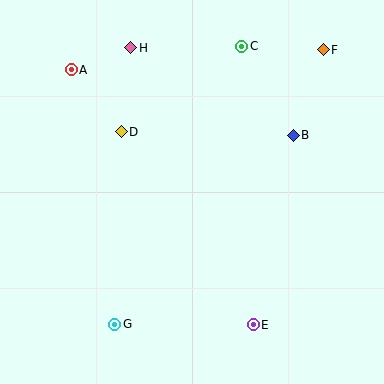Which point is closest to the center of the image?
Point D at (121, 132) is closest to the center.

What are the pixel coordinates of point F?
Point F is at (323, 50).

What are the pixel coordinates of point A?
Point A is at (71, 70).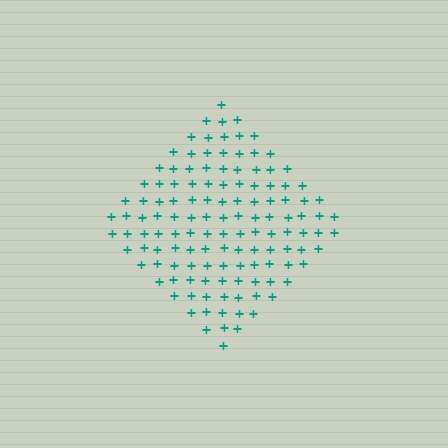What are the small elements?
The small elements are plus signs.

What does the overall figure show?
The overall figure shows a diamond.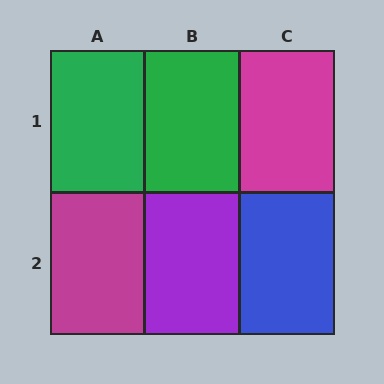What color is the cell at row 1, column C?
Magenta.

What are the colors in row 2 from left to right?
Magenta, purple, blue.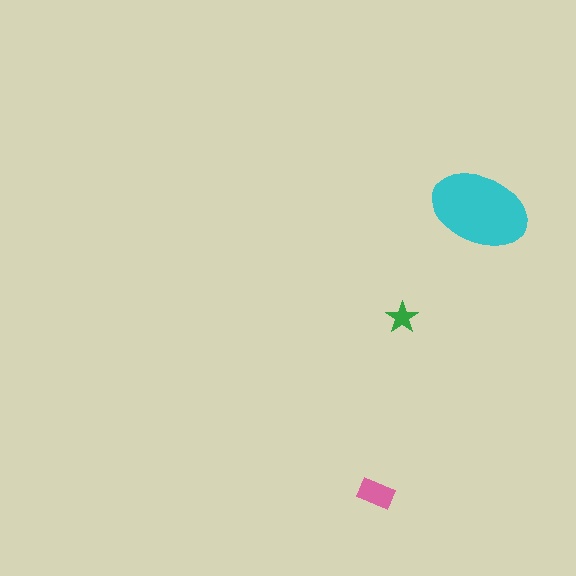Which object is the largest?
The cyan ellipse.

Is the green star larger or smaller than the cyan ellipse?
Smaller.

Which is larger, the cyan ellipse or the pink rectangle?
The cyan ellipse.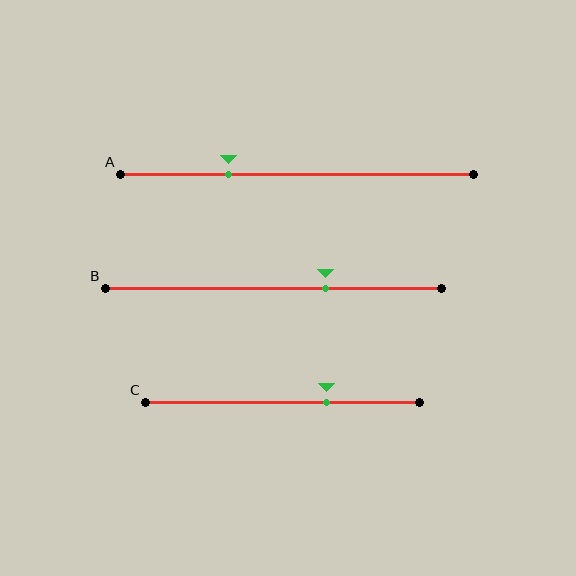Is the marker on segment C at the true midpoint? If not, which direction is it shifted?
No, the marker on segment C is shifted to the right by about 16% of the segment length.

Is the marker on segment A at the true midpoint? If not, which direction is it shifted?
No, the marker on segment A is shifted to the left by about 19% of the segment length.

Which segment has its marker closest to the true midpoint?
Segment B has its marker closest to the true midpoint.